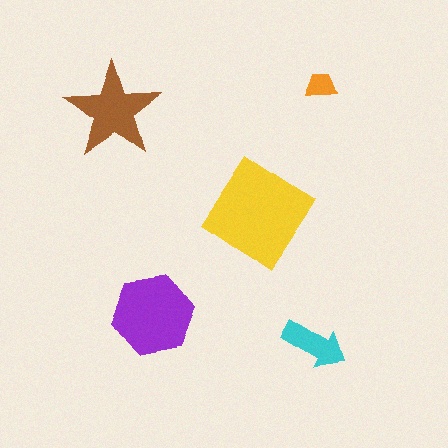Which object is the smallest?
The orange trapezoid.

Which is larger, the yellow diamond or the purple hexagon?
The yellow diamond.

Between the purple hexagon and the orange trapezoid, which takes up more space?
The purple hexagon.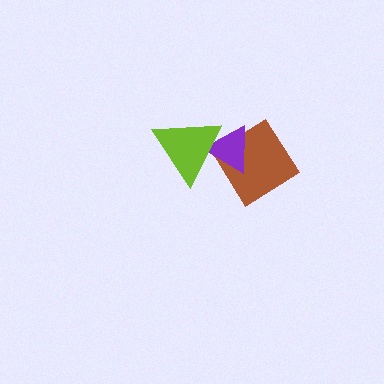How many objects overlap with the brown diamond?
2 objects overlap with the brown diamond.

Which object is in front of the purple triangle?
The lime triangle is in front of the purple triangle.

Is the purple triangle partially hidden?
Yes, it is partially covered by another shape.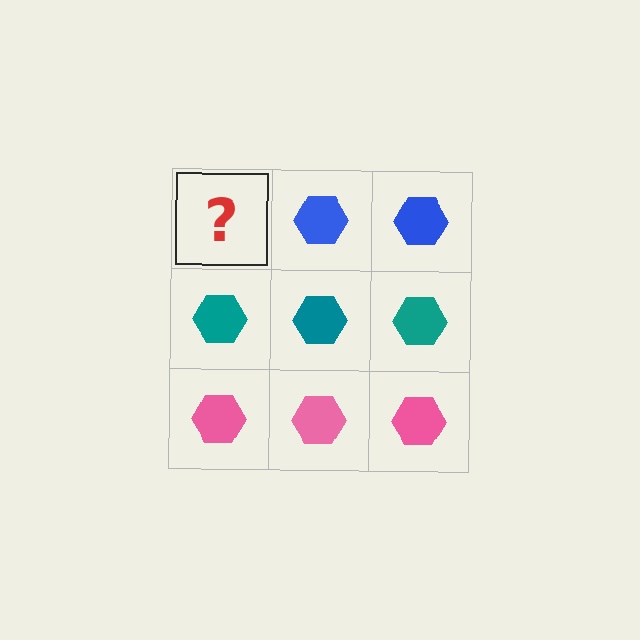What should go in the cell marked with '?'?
The missing cell should contain a blue hexagon.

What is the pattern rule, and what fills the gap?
The rule is that each row has a consistent color. The gap should be filled with a blue hexagon.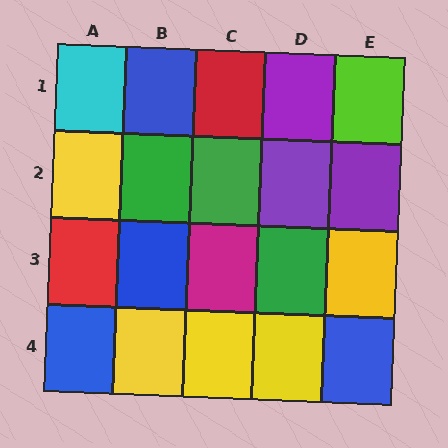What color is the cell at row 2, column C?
Green.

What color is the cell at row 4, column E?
Blue.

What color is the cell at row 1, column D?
Purple.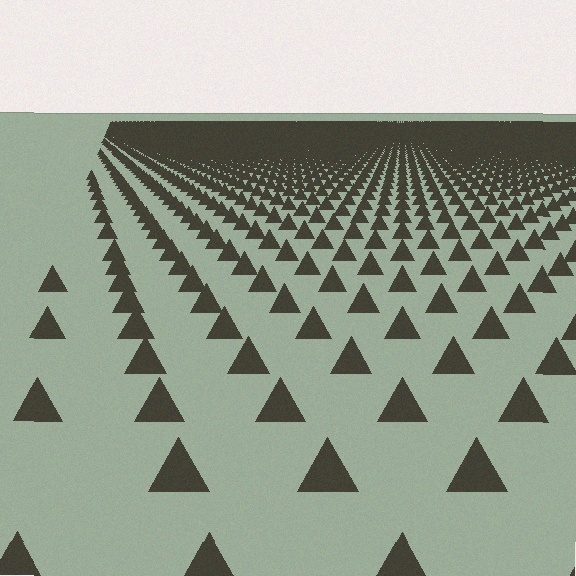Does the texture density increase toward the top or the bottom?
Density increases toward the top.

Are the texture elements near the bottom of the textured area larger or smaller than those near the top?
Larger. Near the bottom, elements are closer to the viewer and appear at a bigger on-screen size.